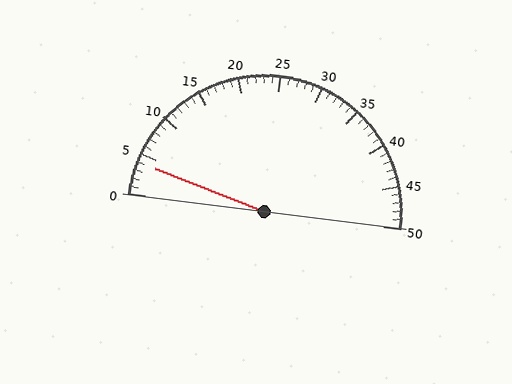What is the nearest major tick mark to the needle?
The nearest major tick mark is 5.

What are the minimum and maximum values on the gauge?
The gauge ranges from 0 to 50.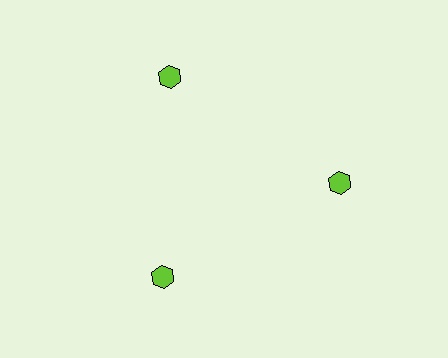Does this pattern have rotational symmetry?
Yes, this pattern has 3-fold rotational symmetry. It looks the same after rotating 120 degrees around the center.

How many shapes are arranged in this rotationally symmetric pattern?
There are 3 shapes, arranged in 3 groups of 1.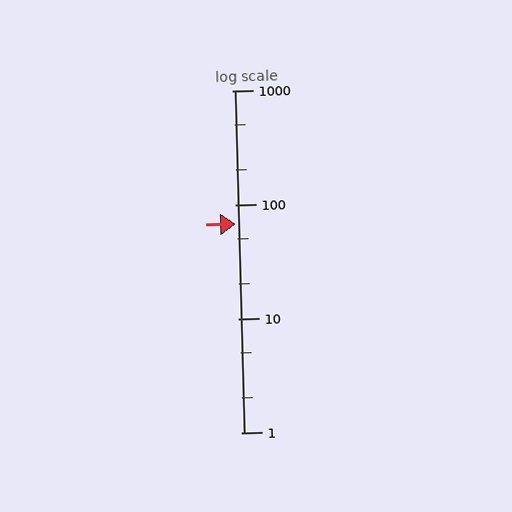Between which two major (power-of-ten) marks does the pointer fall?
The pointer is between 10 and 100.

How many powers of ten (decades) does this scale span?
The scale spans 3 decades, from 1 to 1000.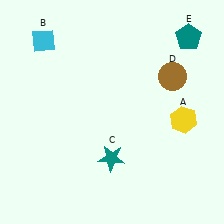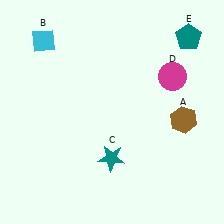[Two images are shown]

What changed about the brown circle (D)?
In Image 1, D is brown. In Image 2, it changed to magenta.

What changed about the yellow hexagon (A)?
In Image 1, A is yellow. In Image 2, it changed to brown.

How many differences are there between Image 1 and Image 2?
There are 2 differences between the two images.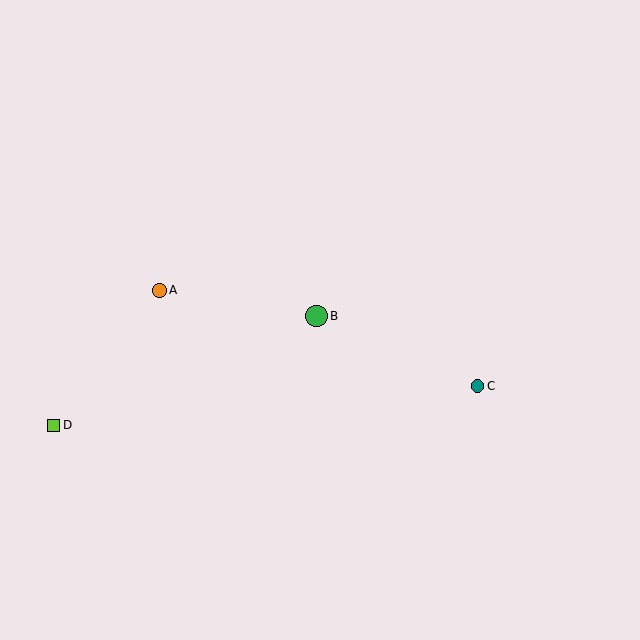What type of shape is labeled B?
Shape B is a green circle.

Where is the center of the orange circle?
The center of the orange circle is at (159, 290).